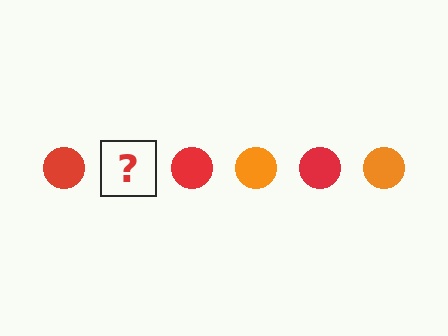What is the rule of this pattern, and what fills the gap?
The rule is that the pattern cycles through red, orange circles. The gap should be filled with an orange circle.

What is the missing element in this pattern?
The missing element is an orange circle.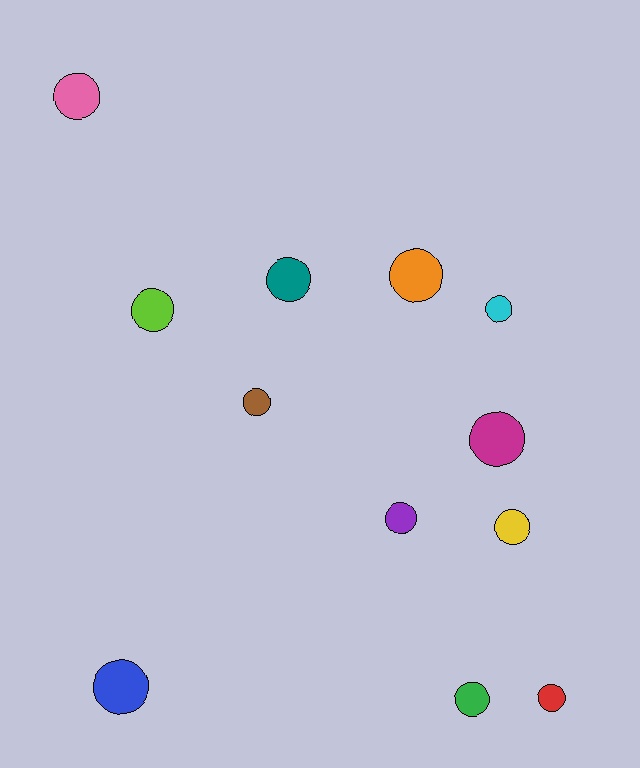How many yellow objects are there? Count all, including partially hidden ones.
There is 1 yellow object.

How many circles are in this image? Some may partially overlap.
There are 12 circles.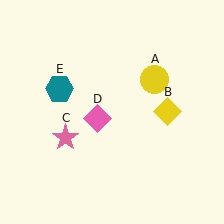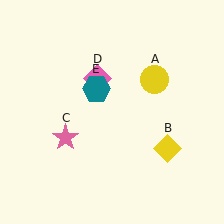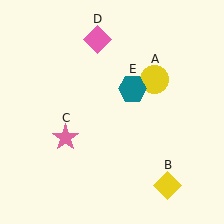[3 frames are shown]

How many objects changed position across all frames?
3 objects changed position: yellow diamond (object B), pink diamond (object D), teal hexagon (object E).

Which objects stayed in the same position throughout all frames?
Yellow circle (object A) and pink star (object C) remained stationary.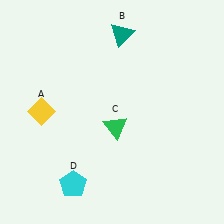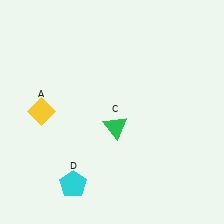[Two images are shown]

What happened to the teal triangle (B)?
The teal triangle (B) was removed in Image 2. It was in the top-right area of Image 1.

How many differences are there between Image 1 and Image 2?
There is 1 difference between the two images.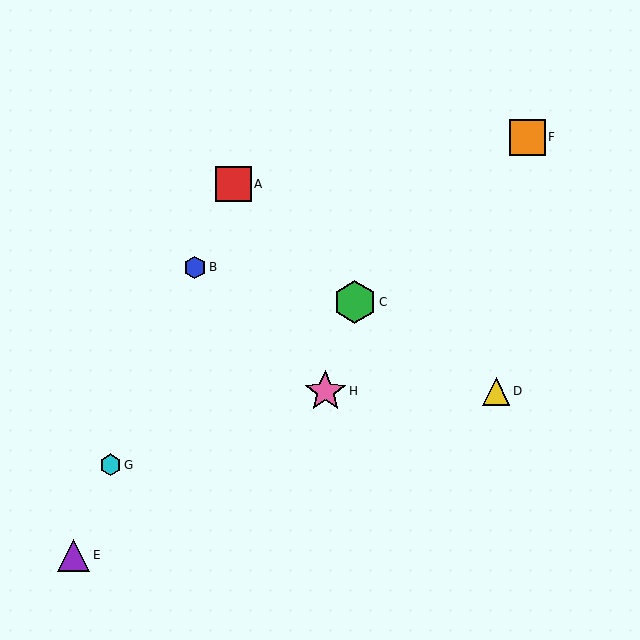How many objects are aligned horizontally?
2 objects (D, H) are aligned horizontally.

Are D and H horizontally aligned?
Yes, both are at y≈391.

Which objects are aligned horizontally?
Objects D, H are aligned horizontally.